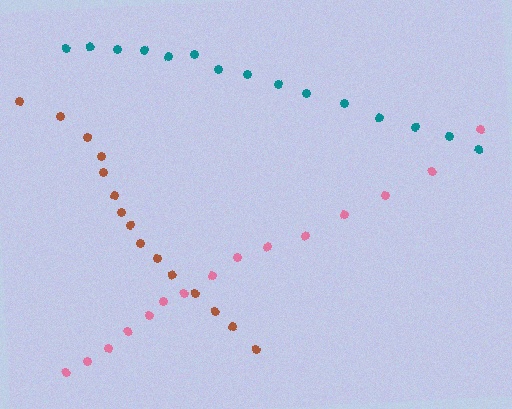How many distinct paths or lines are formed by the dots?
There are 3 distinct paths.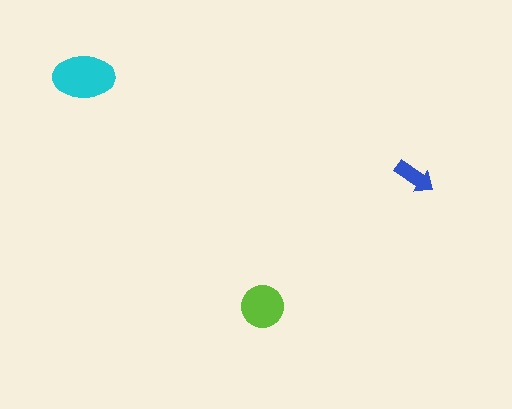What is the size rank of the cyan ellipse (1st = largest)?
1st.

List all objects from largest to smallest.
The cyan ellipse, the lime circle, the blue arrow.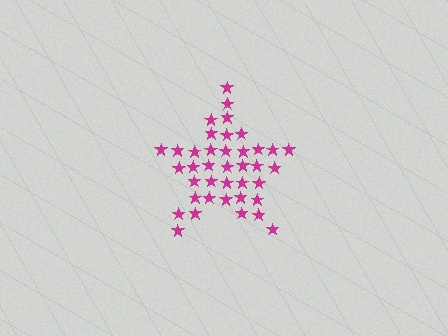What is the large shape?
The large shape is a star.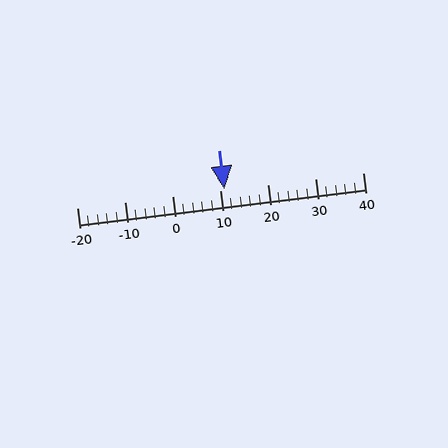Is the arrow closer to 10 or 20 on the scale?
The arrow is closer to 10.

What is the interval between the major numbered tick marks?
The major tick marks are spaced 10 units apart.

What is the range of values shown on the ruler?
The ruler shows values from -20 to 40.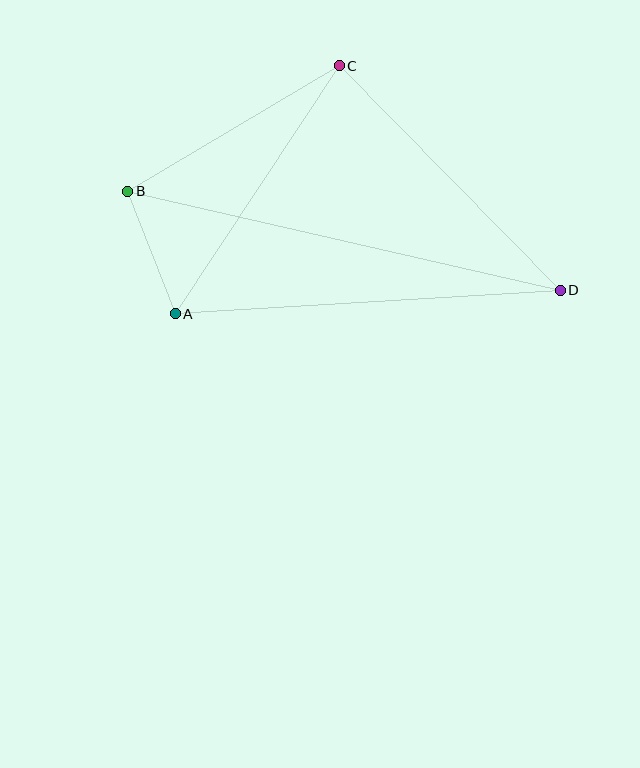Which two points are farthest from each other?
Points B and D are farthest from each other.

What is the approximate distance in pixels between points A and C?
The distance between A and C is approximately 297 pixels.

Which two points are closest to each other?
Points A and B are closest to each other.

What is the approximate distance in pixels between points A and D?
The distance between A and D is approximately 385 pixels.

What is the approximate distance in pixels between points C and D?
The distance between C and D is approximately 315 pixels.